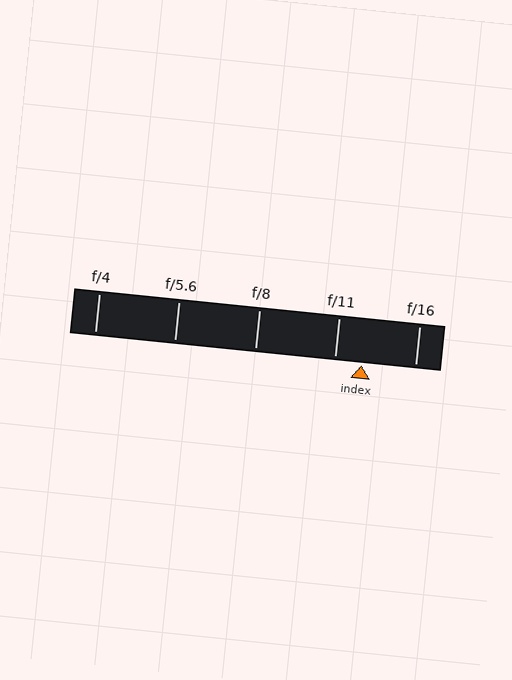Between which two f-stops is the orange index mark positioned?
The index mark is between f/11 and f/16.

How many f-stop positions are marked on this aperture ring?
There are 5 f-stop positions marked.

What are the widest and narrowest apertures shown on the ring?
The widest aperture shown is f/4 and the narrowest is f/16.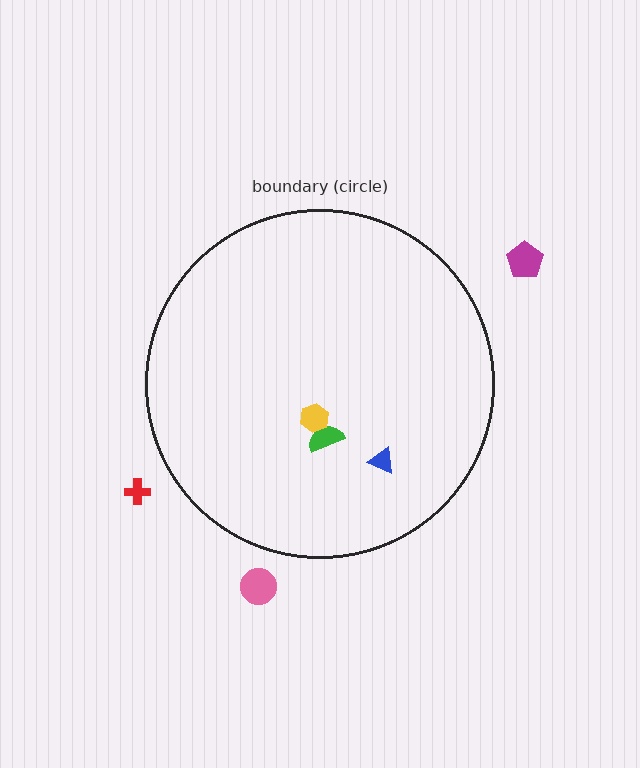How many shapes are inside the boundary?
3 inside, 3 outside.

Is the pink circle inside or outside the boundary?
Outside.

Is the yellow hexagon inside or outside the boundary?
Inside.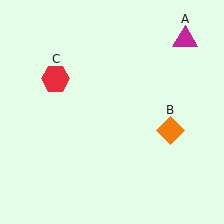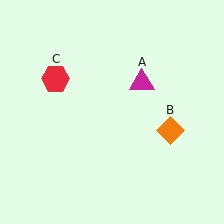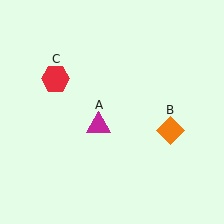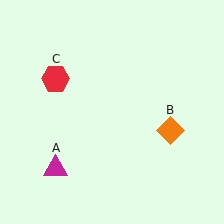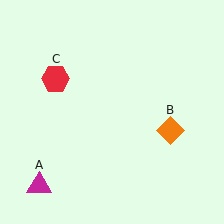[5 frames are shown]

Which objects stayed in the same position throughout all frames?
Orange diamond (object B) and red hexagon (object C) remained stationary.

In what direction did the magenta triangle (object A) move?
The magenta triangle (object A) moved down and to the left.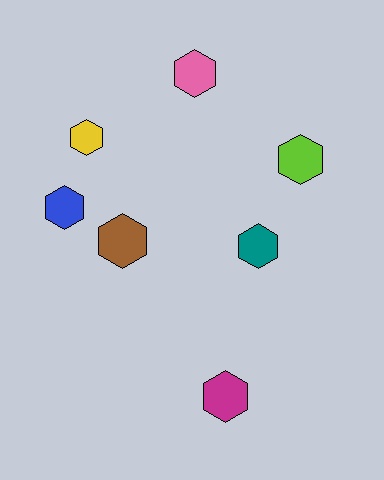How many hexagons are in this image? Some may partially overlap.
There are 7 hexagons.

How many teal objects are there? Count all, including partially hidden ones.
There is 1 teal object.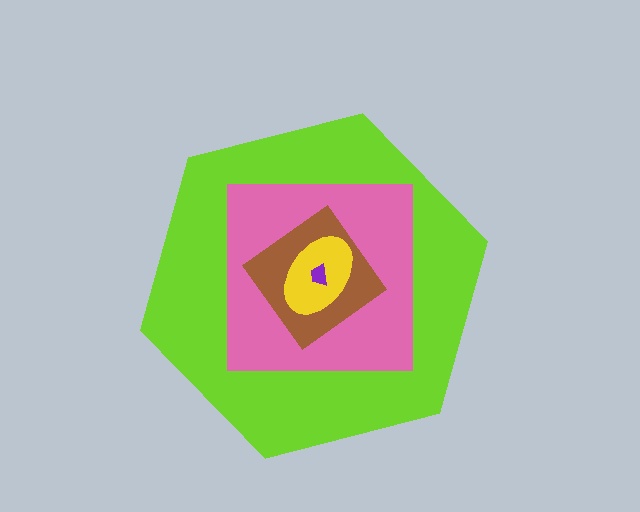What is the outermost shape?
The lime hexagon.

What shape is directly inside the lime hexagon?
The pink square.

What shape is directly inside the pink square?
The brown diamond.